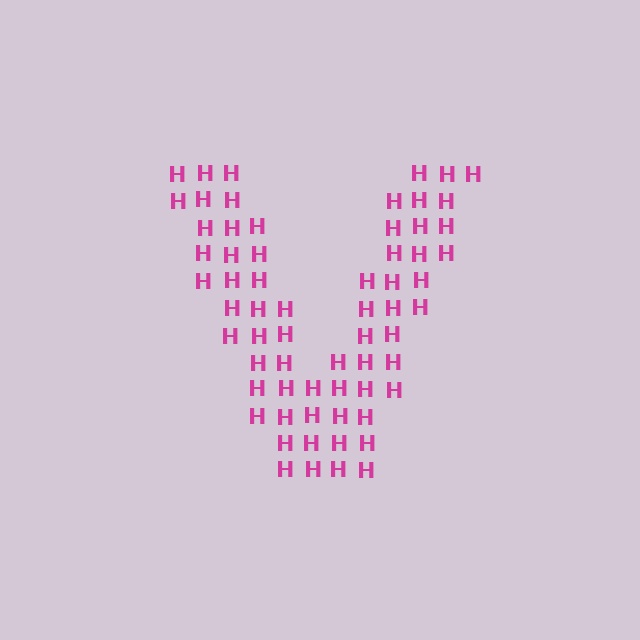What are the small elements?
The small elements are letter H's.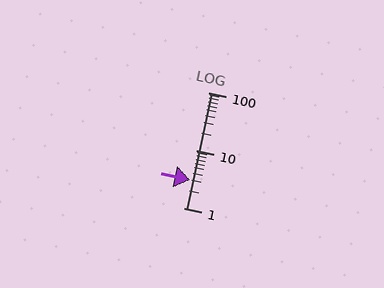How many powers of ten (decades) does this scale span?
The scale spans 2 decades, from 1 to 100.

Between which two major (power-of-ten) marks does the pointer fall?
The pointer is between 1 and 10.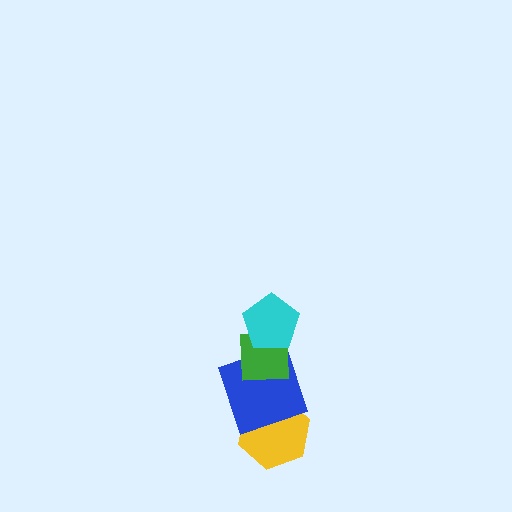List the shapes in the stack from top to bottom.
From top to bottom: the cyan pentagon, the green square, the blue square, the yellow hexagon.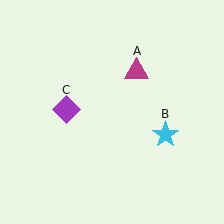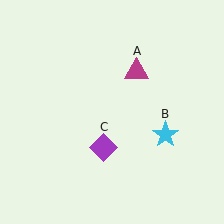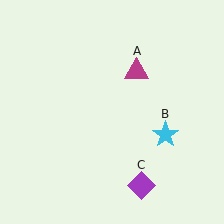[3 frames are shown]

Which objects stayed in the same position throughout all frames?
Magenta triangle (object A) and cyan star (object B) remained stationary.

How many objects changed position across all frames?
1 object changed position: purple diamond (object C).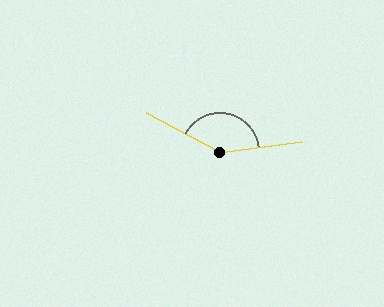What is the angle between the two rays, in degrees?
Approximately 145 degrees.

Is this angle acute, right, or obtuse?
It is obtuse.